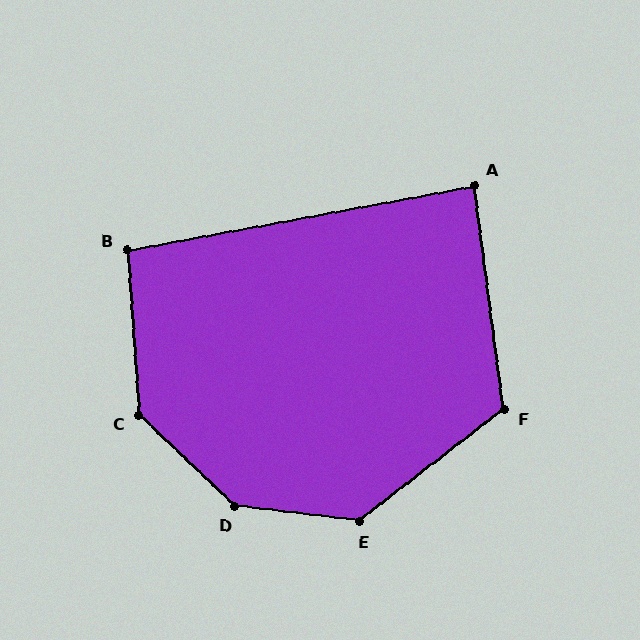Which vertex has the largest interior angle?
D, at approximately 143 degrees.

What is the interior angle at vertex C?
Approximately 137 degrees (obtuse).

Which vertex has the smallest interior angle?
A, at approximately 87 degrees.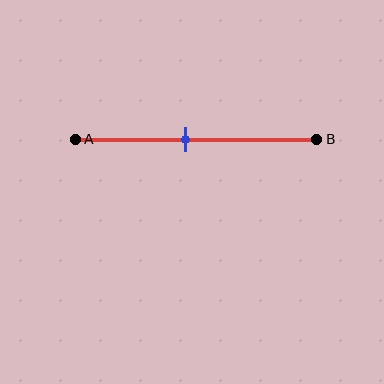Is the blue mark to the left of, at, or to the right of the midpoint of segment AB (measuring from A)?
The blue mark is to the left of the midpoint of segment AB.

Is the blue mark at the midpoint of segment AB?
No, the mark is at about 45% from A, not at the 50% midpoint.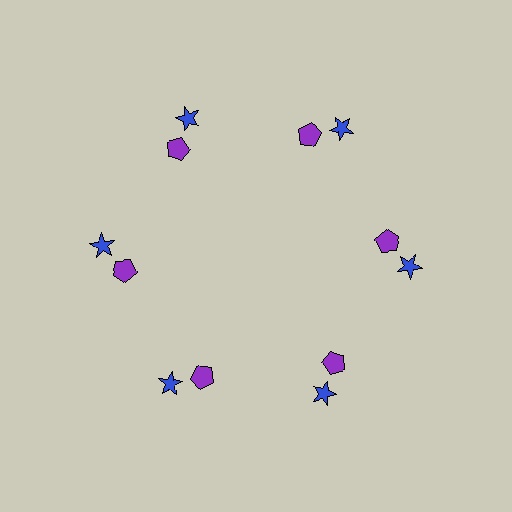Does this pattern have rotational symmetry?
Yes, this pattern has 6-fold rotational symmetry. It looks the same after rotating 60 degrees around the center.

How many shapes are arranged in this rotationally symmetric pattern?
There are 12 shapes, arranged in 6 groups of 2.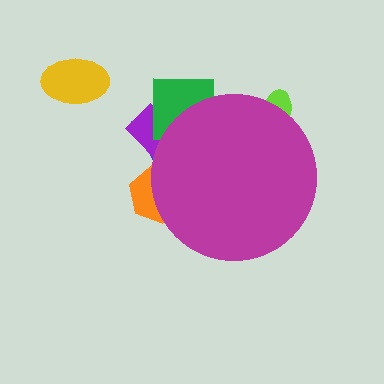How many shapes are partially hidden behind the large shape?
5 shapes are partially hidden.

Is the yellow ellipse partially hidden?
No, the yellow ellipse is fully visible.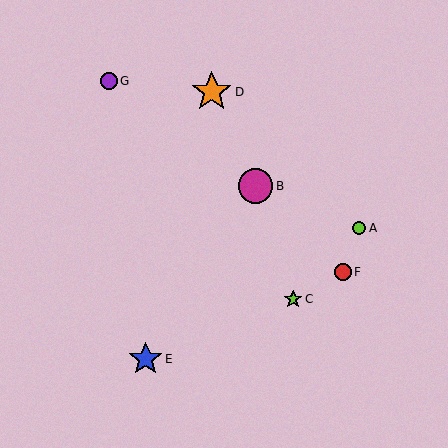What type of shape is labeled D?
Shape D is an orange star.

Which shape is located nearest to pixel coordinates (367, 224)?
The lime circle (labeled A) at (359, 228) is nearest to that location.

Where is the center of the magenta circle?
The center of the magenta circle is at (256, 186).